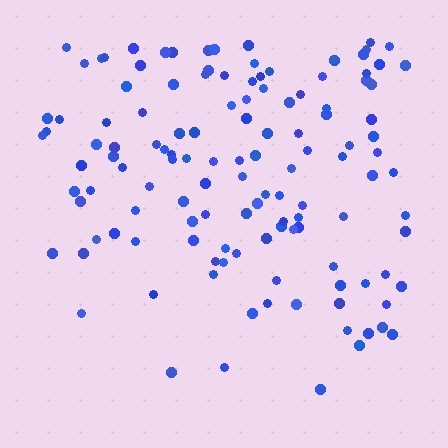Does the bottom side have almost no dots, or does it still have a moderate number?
Still a moderate number, just noticeably fewer than the top.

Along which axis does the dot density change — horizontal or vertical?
Vertical.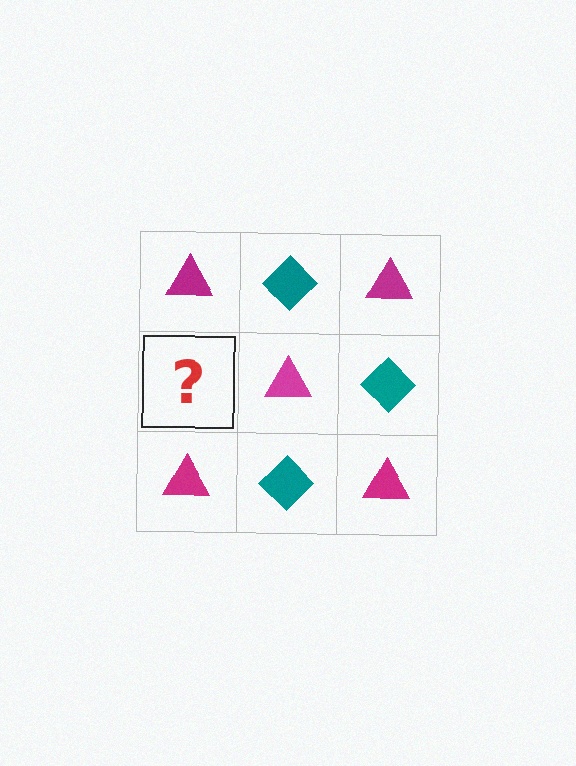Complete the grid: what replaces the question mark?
The question mark should be replaced with a teal diamond.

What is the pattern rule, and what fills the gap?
The rule is that it alternates magenta triangle and teal diamond in a checkerboard pattern. The gap should be filled with a teal diamond.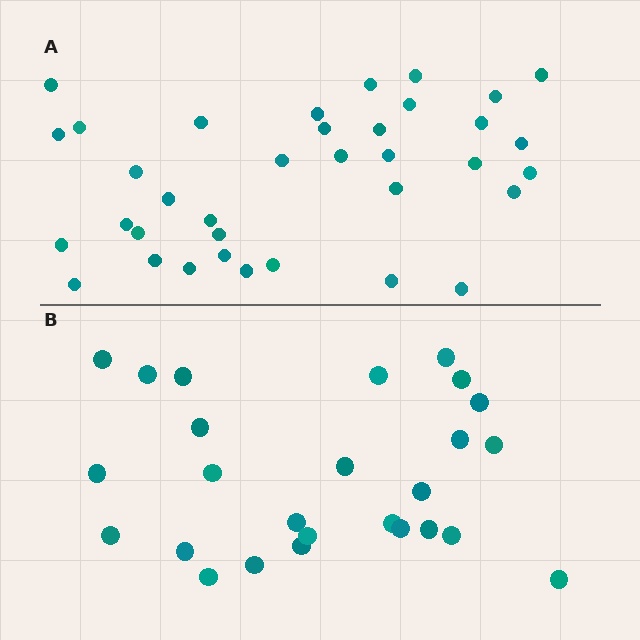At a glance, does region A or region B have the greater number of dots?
Region A (the top region) has more dots.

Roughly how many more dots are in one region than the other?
Region A has roughly 10 or so more dots than region B.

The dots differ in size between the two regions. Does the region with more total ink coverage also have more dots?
No. Region B has more total ink coverage because its dots are larger, but region A actually contains more individual dots. Total area can be misleading — the number of items is what matters here.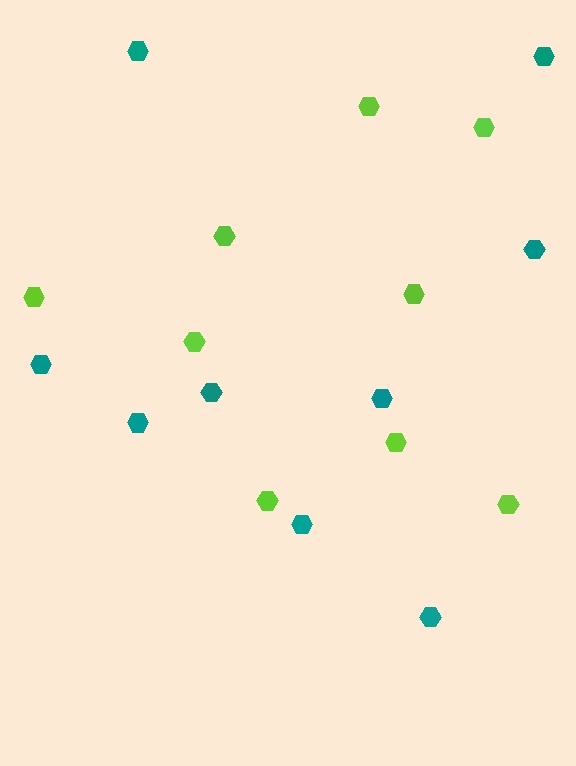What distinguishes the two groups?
There are 2 groups: one group of lime hexagons (9) and one group of teal hexagons (9).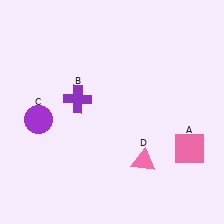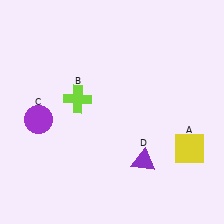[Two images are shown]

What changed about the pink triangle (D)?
In Image 1, D is pink. In Image 2, it changed to purple.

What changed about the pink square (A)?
In Image 1, A is pink. In Image 2, it changed to yellow.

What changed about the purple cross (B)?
In Image 1, B is purple. In Image 2, it changed to lime.